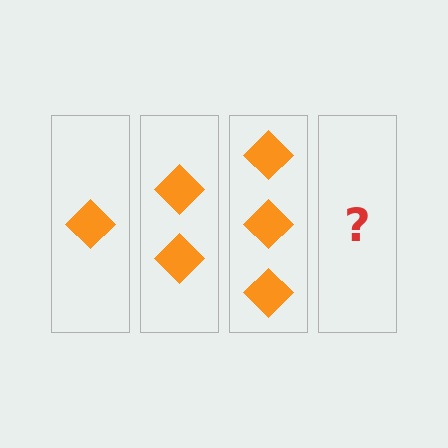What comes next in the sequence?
The next element should be 4 diamonds.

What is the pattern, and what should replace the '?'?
The pattern is that each step adds one more diamond. The '?' should be 4 diamonds.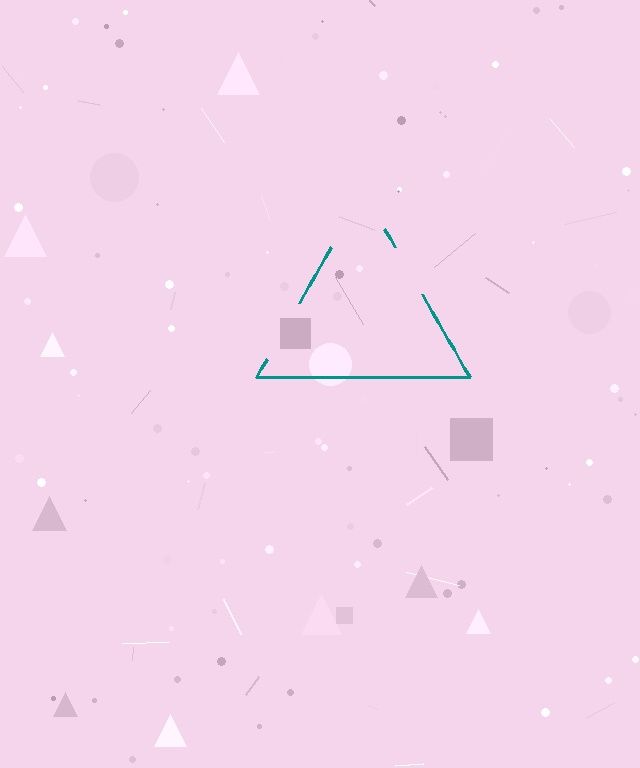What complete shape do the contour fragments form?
The contour fragments form a triangle.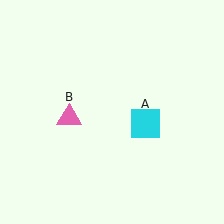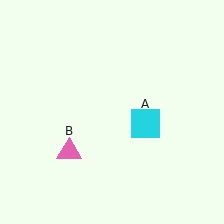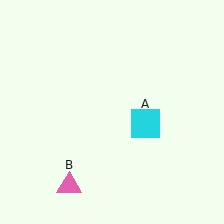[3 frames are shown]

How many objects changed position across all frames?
1 object changed position: pink triangle (object B).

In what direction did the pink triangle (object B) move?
The pink triangle (object B) moved down.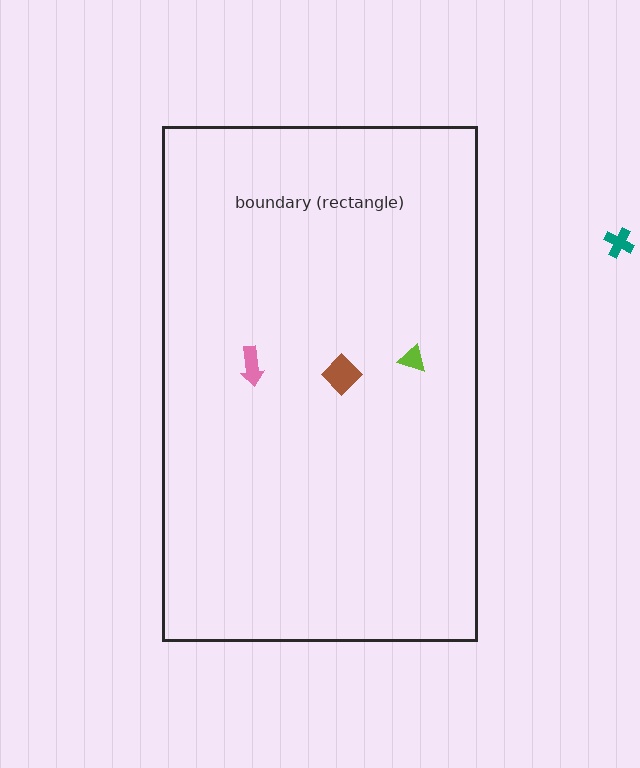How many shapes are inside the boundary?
3 inside, 1 outside.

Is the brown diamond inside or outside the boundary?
Inside.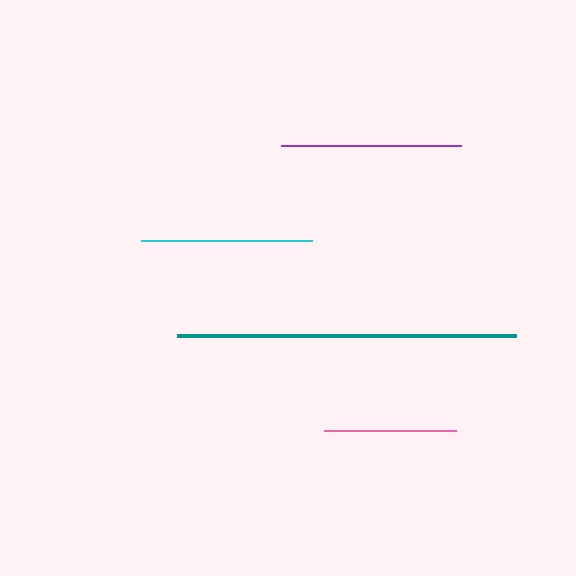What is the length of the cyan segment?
The cyan segment is approximately 171 pixels long.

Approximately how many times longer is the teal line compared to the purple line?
The teal line is approximately 1.9 times the length of the purple line.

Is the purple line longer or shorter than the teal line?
The teal line is longer than the purple line.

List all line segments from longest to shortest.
From longest to shortest: teal, purple, cyan, pink.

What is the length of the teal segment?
The teal segment is approximately 339 pixels long.